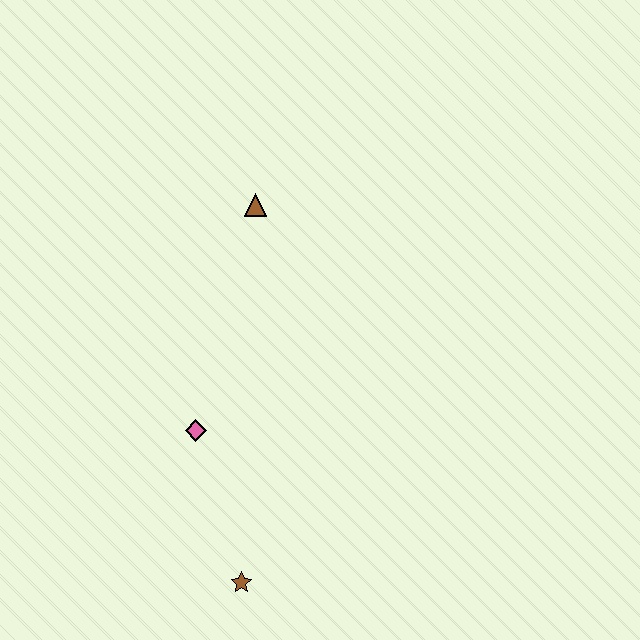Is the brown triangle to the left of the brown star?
No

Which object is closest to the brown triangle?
The pink diamond is closest to the brown triangle.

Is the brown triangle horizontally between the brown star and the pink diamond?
No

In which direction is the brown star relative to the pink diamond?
The brown star is below the pink diamond.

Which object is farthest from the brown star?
The brown triangle is farthest from the brown star.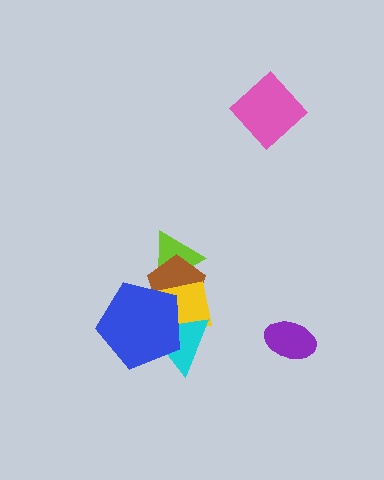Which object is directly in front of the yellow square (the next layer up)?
The cyan triangle is directly in front of the yellow square.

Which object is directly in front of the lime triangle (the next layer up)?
The brown pentagon is directly in front of the lime triangle.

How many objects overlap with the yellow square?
4 objects overlap with the yellow square.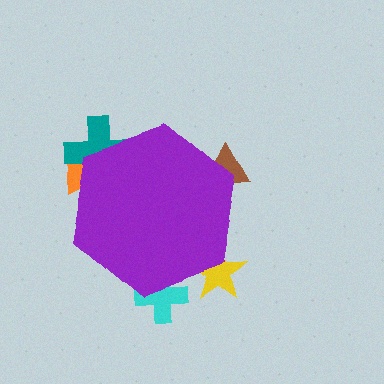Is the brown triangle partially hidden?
Yes, the brown triangle is partially hidden behind the purple hexagon.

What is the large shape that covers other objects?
A purple hexagon.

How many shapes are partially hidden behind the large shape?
5 shapes are partially hidden.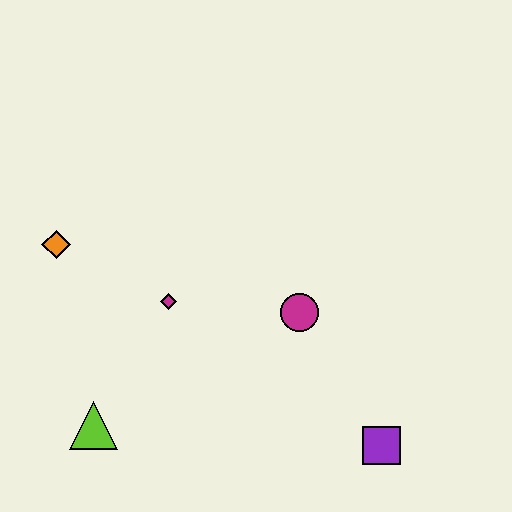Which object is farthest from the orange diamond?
The purple square is farthest from the orange diamond.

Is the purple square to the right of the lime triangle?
Yes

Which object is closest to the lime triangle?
The magenta diamond is closest to the lime triangle.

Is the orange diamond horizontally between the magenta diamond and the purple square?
No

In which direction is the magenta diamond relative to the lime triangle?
The magenta diamond is above the lime triangle.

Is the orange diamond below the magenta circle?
No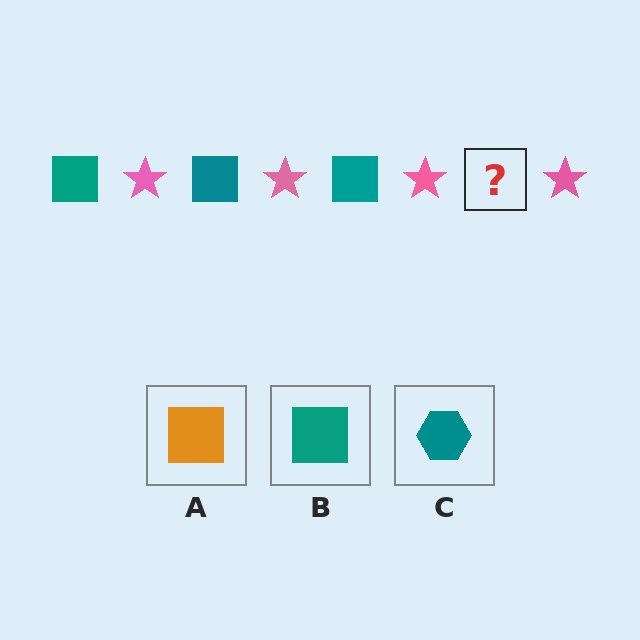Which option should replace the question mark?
Option B.